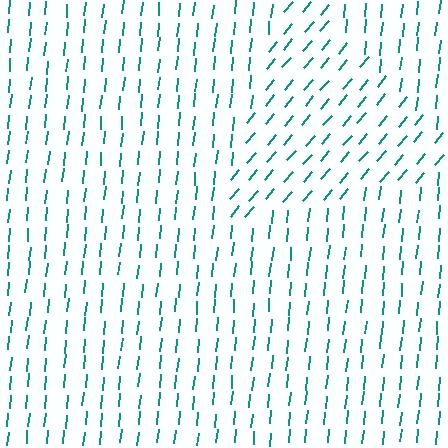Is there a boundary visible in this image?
Yes, there is a texture boundary formed by a change in line orientation.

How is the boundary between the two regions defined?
The boundary is defined purely by a change in line orientation (approximately 34 degrees difference). All lines are the same color and thickness.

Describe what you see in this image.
The image is filled with small teal line segments. A triangle region in the image has lines oriented differently from the surrounding lines, creating a visible texture boundary.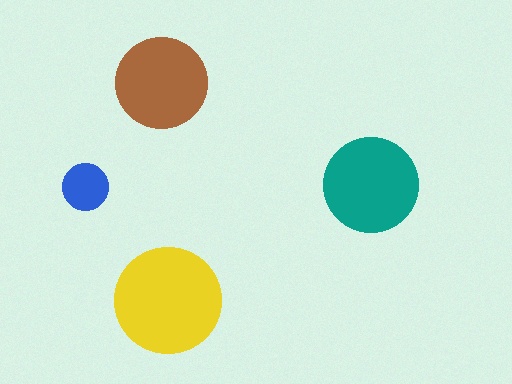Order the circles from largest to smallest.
the yellow one, the teal one, the brown one, the blue one.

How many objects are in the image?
There are 4 objects in the image.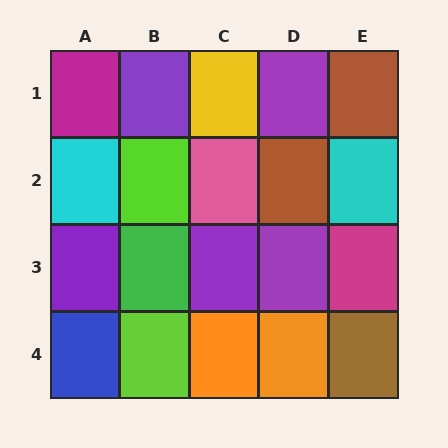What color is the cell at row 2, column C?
Pink.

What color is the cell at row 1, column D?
Purple.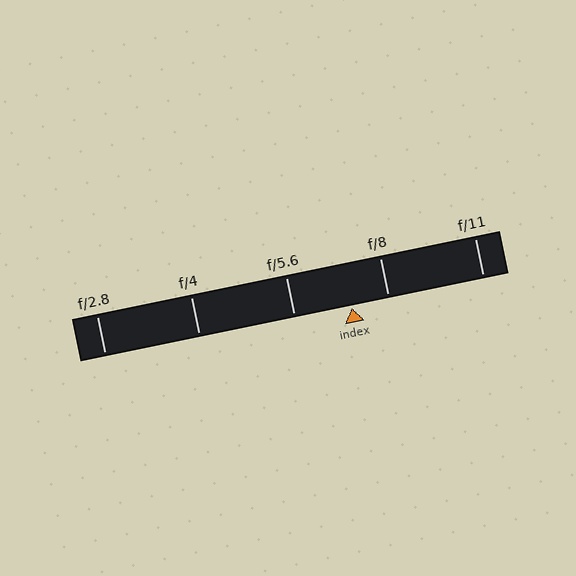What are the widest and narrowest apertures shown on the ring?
The widest aperture shown is f/2.8 and the narrowest is f/11.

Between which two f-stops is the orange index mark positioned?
The index mark is between f/5.6 and f/8.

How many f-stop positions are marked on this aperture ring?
There are 5 f-stop positions marked.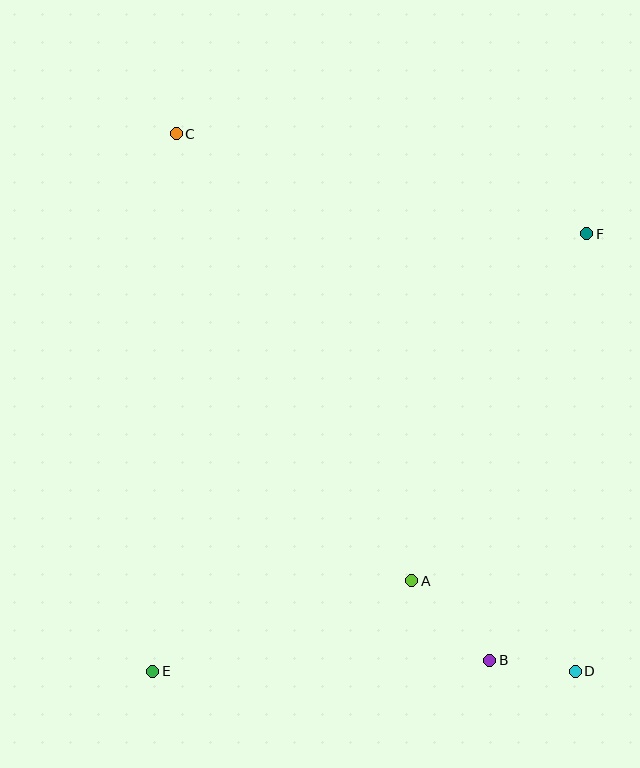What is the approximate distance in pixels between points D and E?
The distance between D and E is approximately 422 pixels.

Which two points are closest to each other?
Points B and D are closest to each other.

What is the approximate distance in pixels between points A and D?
The distance between A and D is approximately 187 pixels.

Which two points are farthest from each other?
Points C and D are farthest from each other.